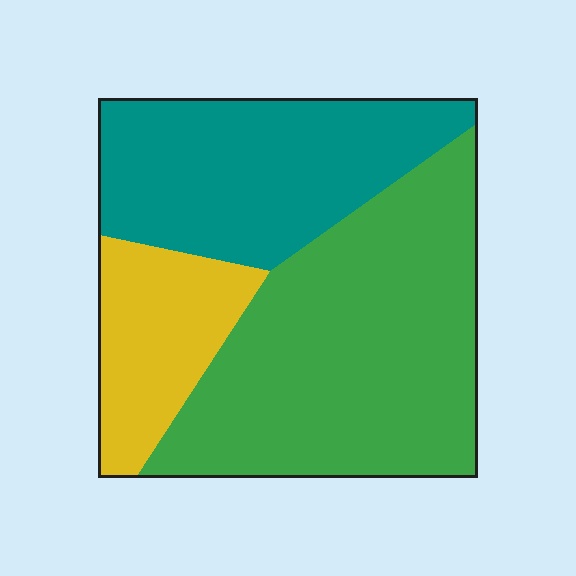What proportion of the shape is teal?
Teal takes up about one third (1/3) of the shape.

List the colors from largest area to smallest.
From largest to smallest: green, teal, yellow.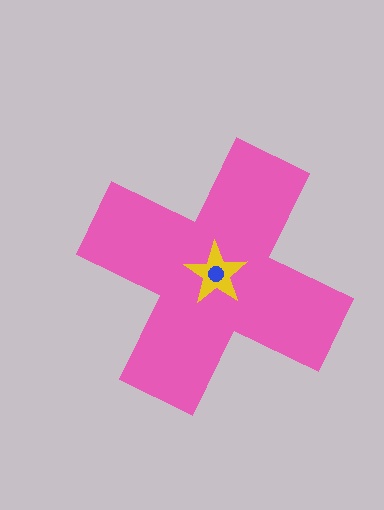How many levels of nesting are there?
3.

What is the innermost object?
The blue circle.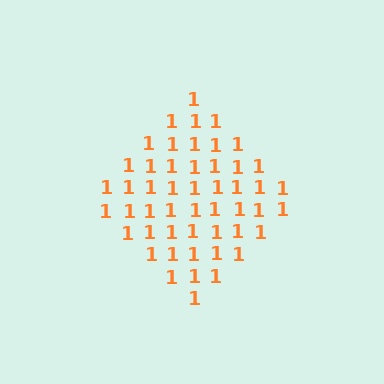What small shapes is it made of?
It is made of small digit 1's.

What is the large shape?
The large shape is a diamond.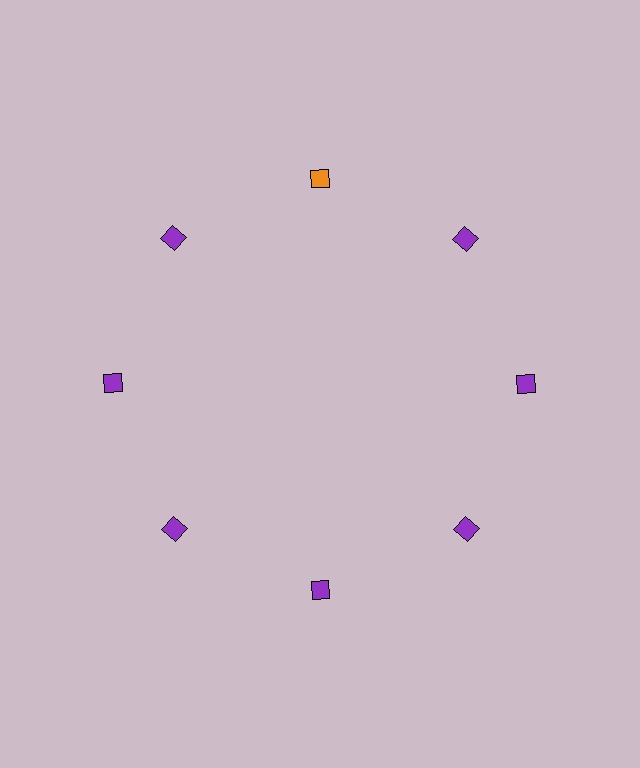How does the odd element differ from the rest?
It has a different color: orange instead of purple.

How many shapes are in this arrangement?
There are 8 shapes arranged in a ring pattern.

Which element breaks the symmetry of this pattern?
The orange diamond at roughly the 12 o'clock position breaks the symmetry. All other shapes are purple diamonds.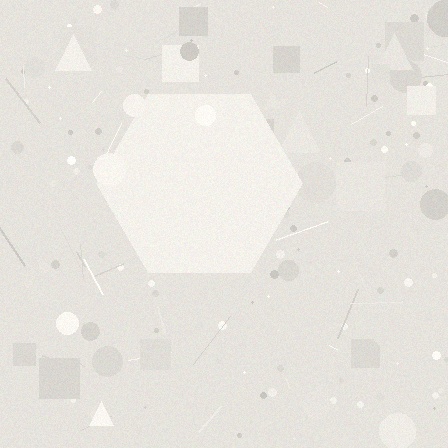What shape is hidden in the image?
A hexagon is hidden in the image.